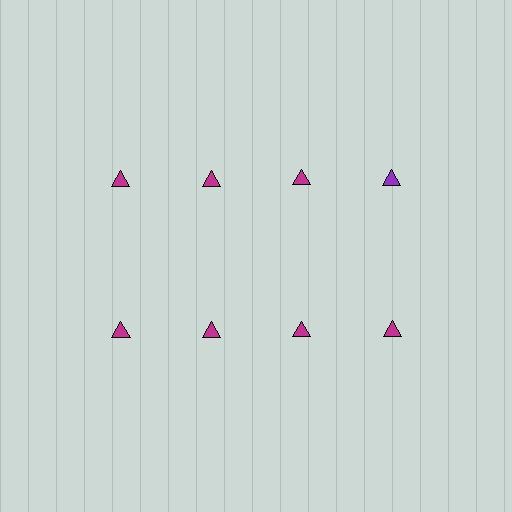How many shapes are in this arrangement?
There are 8 shapes arranged in a grid pattern.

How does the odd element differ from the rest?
It has a different color: purple instead of magenta.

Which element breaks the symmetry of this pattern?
The purple triangle in the top row, second from right column breaks the symmetry. All other shapes are magenta triangles.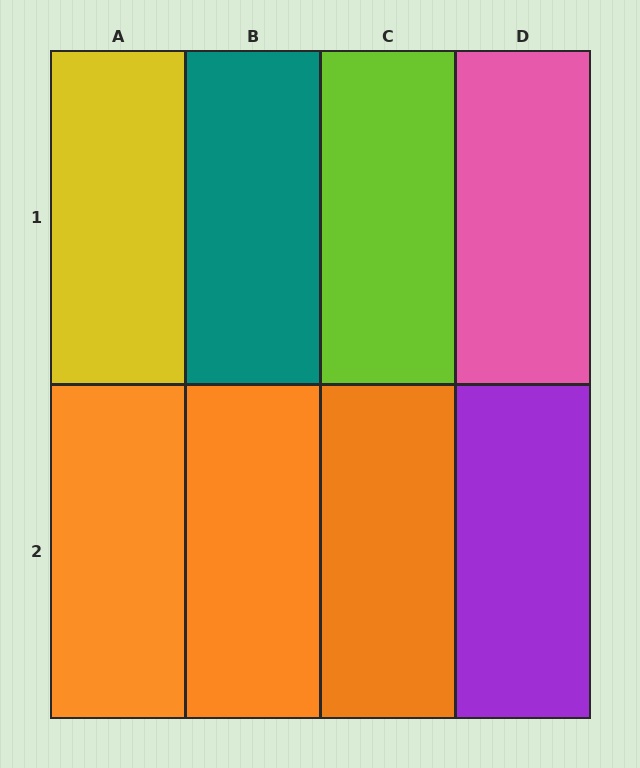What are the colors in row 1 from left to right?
Yellow, teal, lime, pink.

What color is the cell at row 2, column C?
Orange.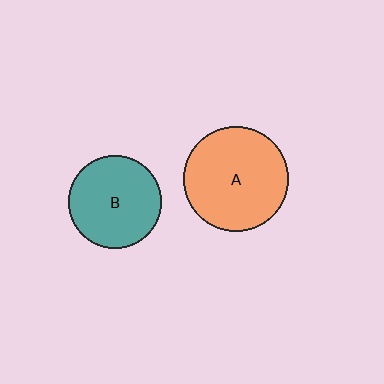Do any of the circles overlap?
No, none of the circles overlap.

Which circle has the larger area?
Circle A (orange).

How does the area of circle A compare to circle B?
Approximately 1.3 times.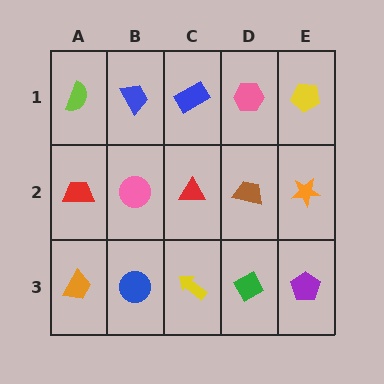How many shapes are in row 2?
5 shapes.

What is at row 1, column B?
A blue trapezoid.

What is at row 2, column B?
A pink circle.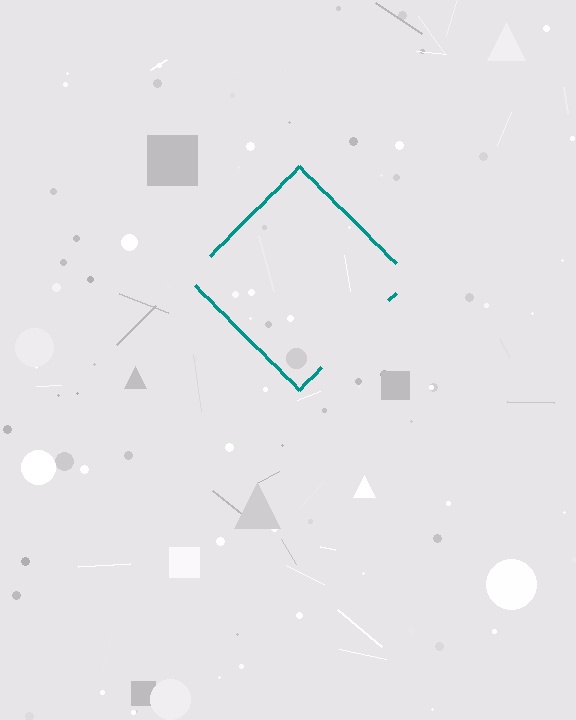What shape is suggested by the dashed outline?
The dashed outline suggests a diamond.